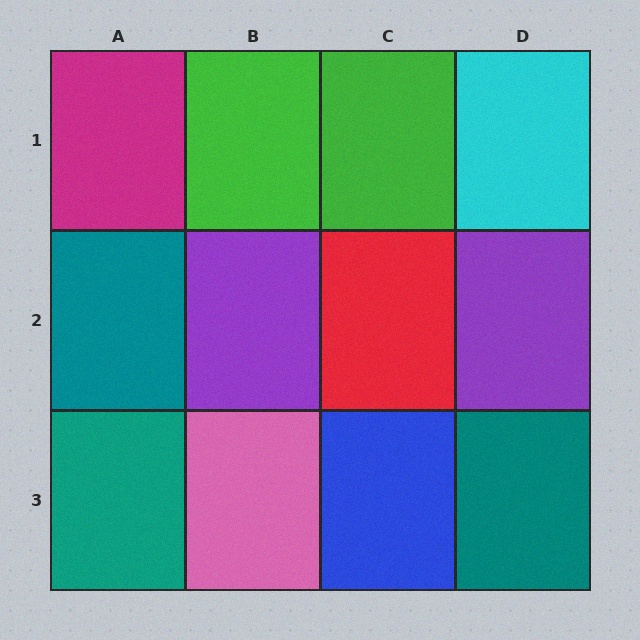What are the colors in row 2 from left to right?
Teal, purple, red, purple.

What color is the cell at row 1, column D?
Cyan.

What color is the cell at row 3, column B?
Pink.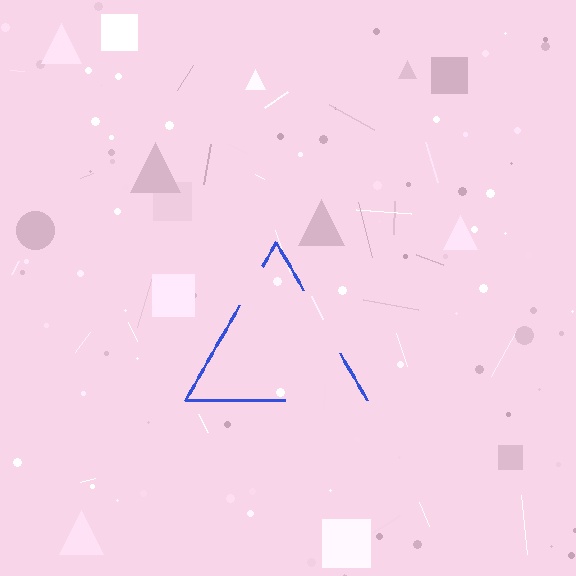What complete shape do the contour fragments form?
The contour fragments form a triangle.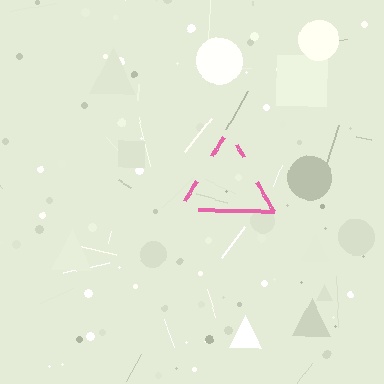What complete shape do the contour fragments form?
The contour fragments form a triangle.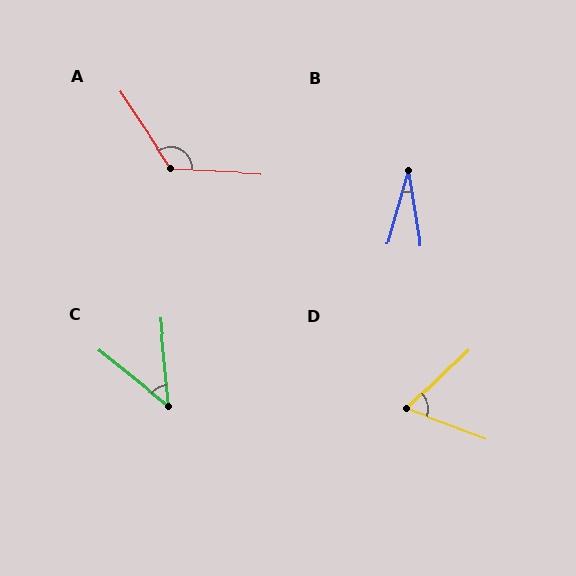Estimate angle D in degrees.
Approximately 64 degrees.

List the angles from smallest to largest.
B (25°), C (46°), D (64°), A (126°).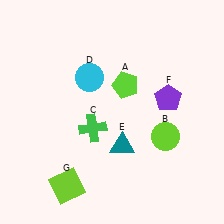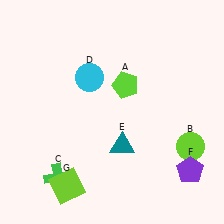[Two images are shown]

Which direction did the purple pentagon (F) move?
The purple pentagon (F) moved down.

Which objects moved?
The objects that moved are: the lime circle (B), the green cross (C), the purple pentagon (F).